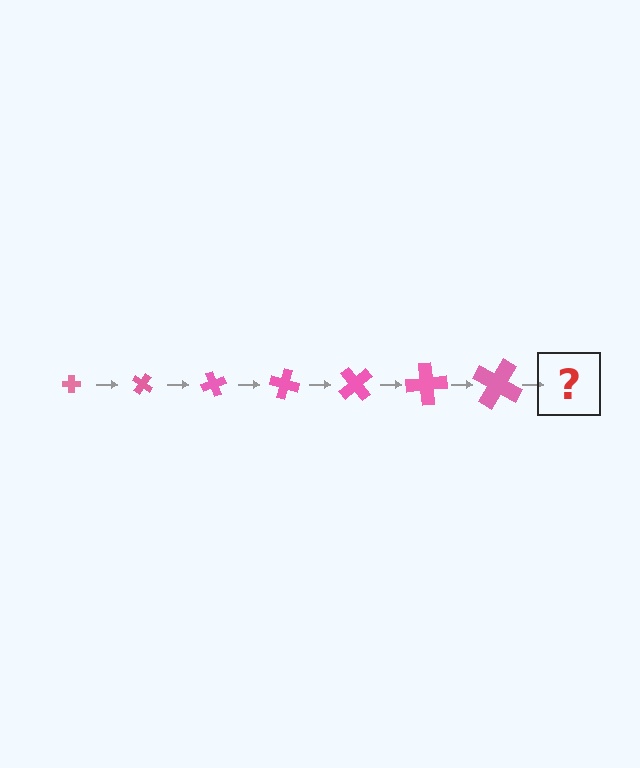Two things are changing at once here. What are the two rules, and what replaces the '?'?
The two rules are that the cross grows larger each step and it rotates 35 degrees each step. The '?' should be a cross, larger than the previous one and rotated 245 degrees from the start.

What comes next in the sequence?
The next element should be a cross, larger than the previous one and rotated 245 degrees from the start.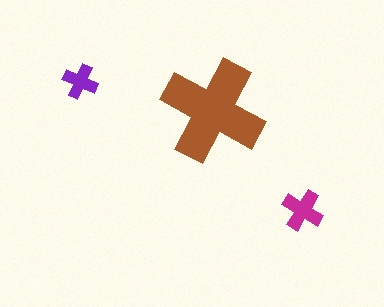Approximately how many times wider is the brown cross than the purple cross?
About 3 times wider.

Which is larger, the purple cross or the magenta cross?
The magenta one.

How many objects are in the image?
There are 3 objects in the image.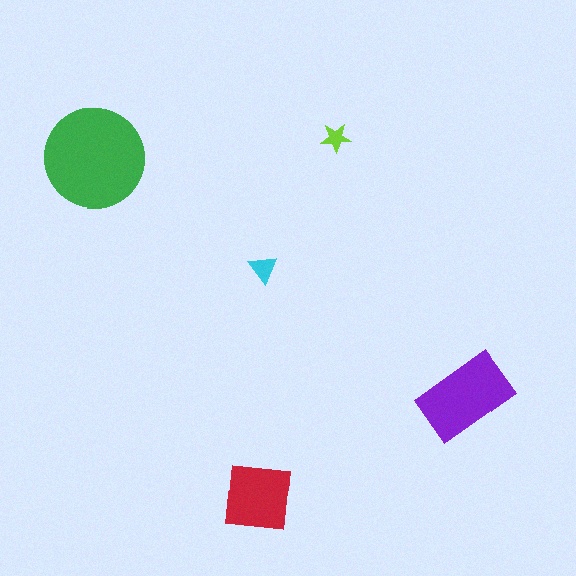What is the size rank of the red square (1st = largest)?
3rd.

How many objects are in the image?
There are 5 objects in the image.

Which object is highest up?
The lime star is topmost.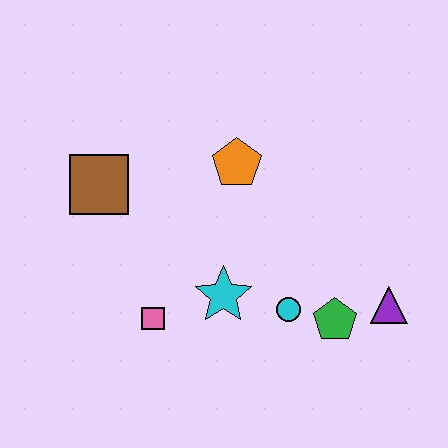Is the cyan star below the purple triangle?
No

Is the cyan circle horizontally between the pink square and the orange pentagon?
No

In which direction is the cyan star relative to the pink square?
The cyan star is to the right of the pink square.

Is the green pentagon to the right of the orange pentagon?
Yes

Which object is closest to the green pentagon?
The cyan circle is closest to the green pentagon.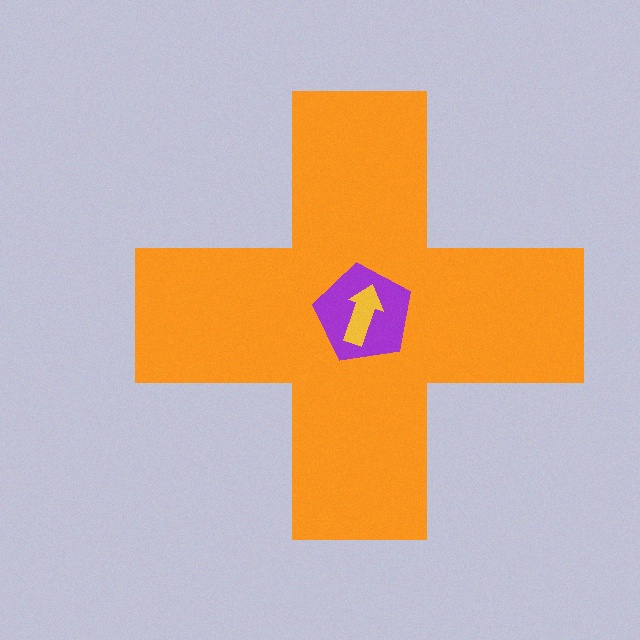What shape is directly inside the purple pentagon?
The yellow arrow.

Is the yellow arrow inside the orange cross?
Yes.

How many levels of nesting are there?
3.